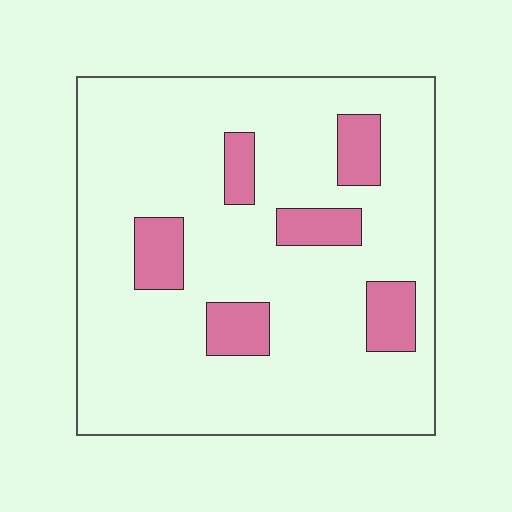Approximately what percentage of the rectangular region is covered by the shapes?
Approximately 15%.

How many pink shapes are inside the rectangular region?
6.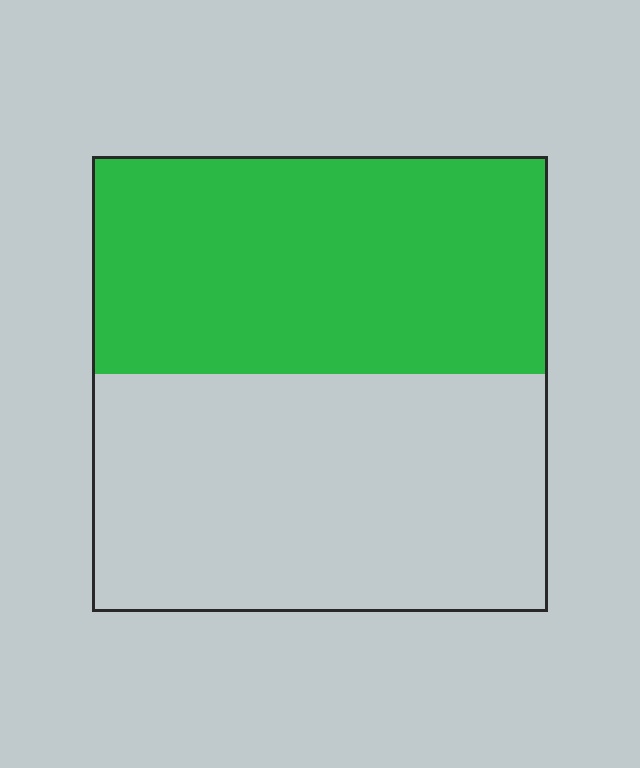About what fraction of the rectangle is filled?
About one half (1/2).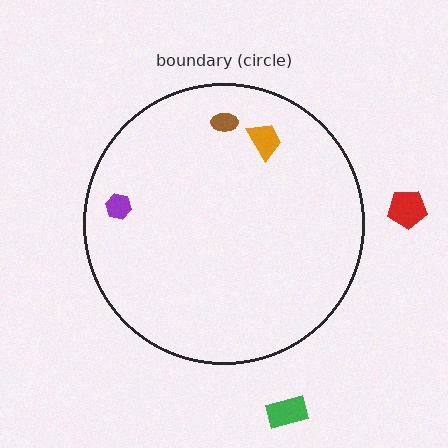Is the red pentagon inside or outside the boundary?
Outside.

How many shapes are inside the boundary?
3 inside, 2 outside.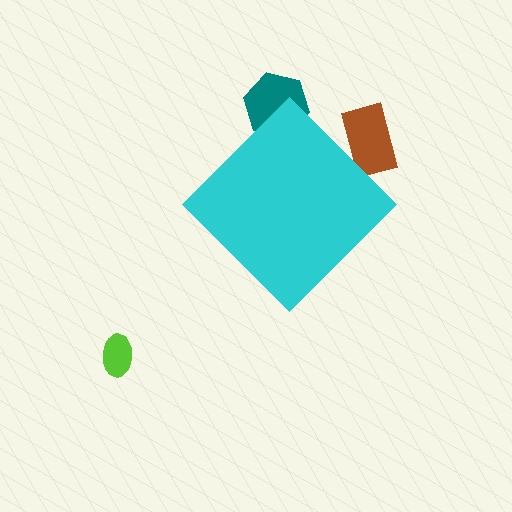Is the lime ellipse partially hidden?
No, the lime ellipse is fully visible.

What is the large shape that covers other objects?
A cyan diamond.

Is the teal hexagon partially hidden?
Yes, the teal hexagon is partially hidden behind the cyan diamond.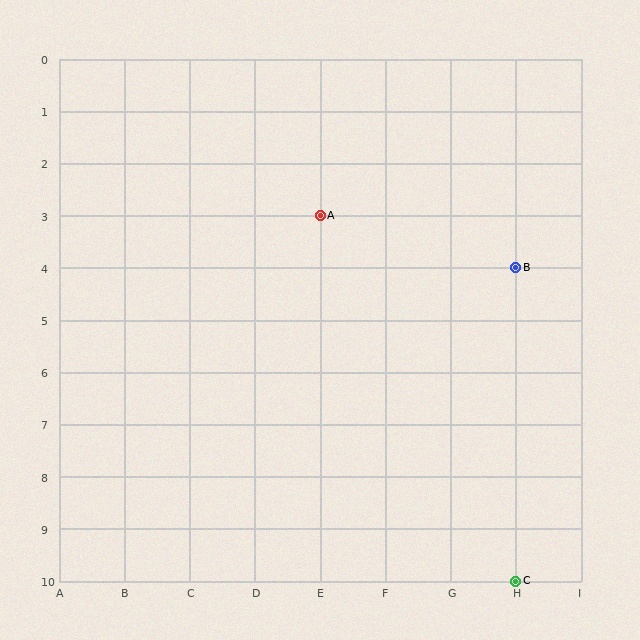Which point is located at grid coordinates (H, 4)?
Point B is at (H, 4).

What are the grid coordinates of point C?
Point C is at grid coordinates (H, 10).